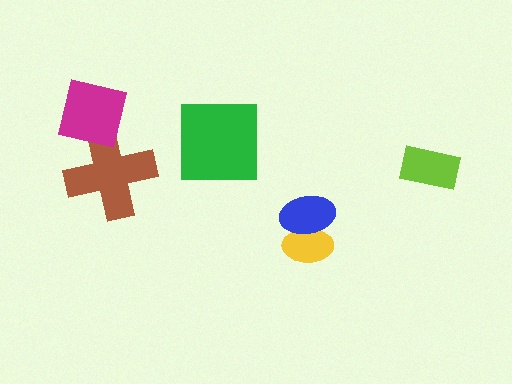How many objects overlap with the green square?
0 objects overlap with the green square.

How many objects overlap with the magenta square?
1 object overlaps with the magenta square.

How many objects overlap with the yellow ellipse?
1 object overlaps with the yellow ellipse.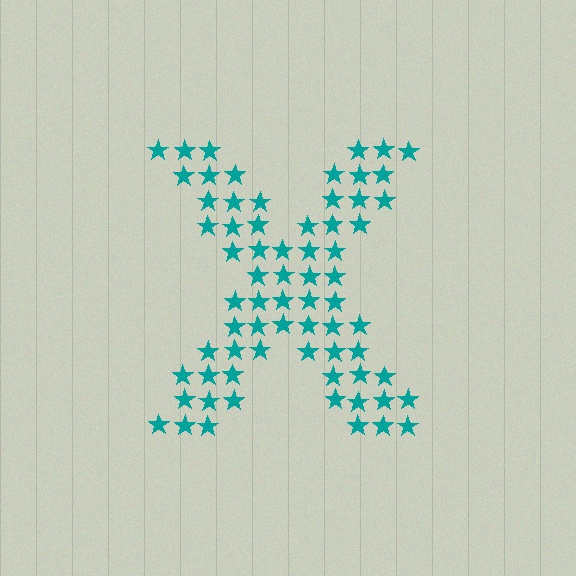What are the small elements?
The small elements are stars.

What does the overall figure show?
The overall figure shows the letter X.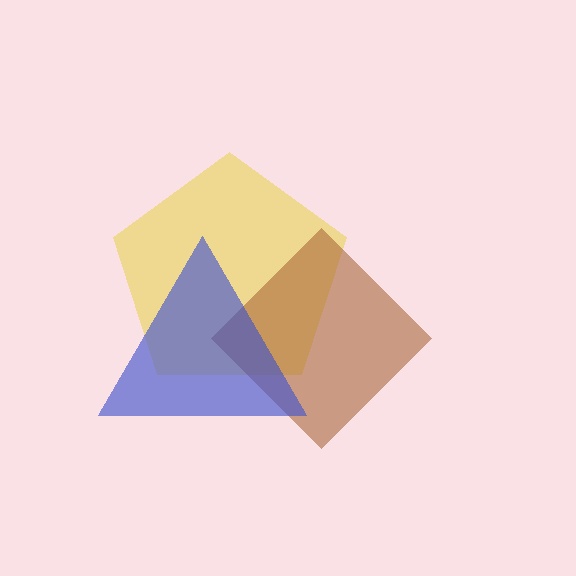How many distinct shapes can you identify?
There are 3 distinct shapes: a yellow pentagon, a brown diamond, a blue triangle.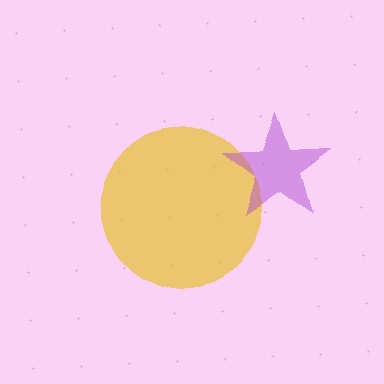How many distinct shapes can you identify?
There are 2 distinct shapes: a yellow circle, a purple star.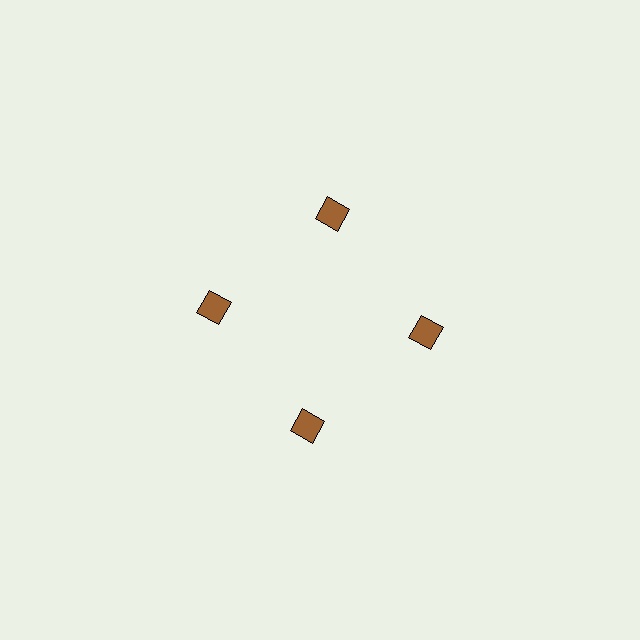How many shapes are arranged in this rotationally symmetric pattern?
There are 4 shapes, arranged in 4 groups of 1.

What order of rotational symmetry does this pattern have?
This pattern has 4-fold rotational symmetry.